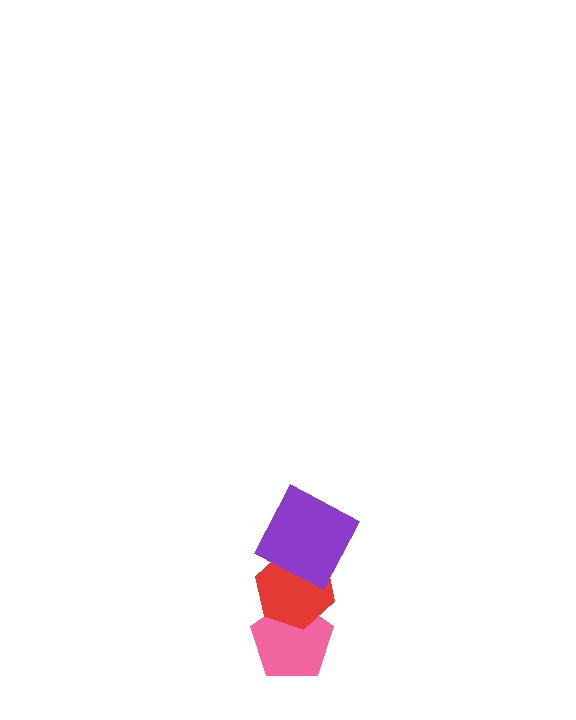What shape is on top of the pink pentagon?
The red hexagon is on top of the pink pentagon.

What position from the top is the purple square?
The purple square is 1st from the top.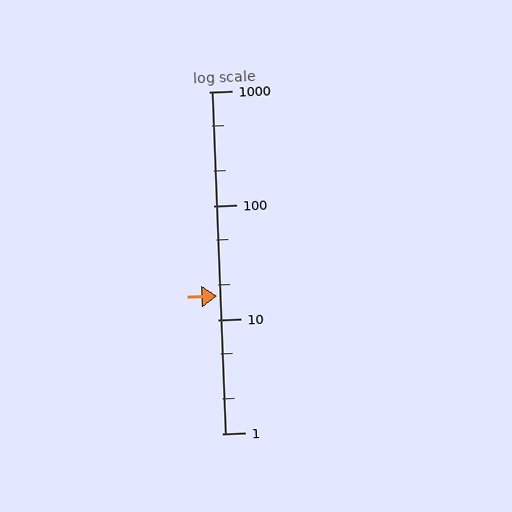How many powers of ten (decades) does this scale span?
The scale spans 3 decades, from 1 to 1000.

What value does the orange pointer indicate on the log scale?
The pointer indicates approximately 16.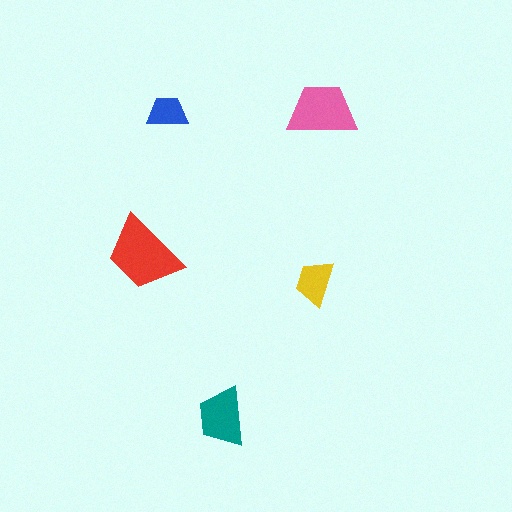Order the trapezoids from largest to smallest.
the red one, the pink one, the teal one, the yellow one, the blue one.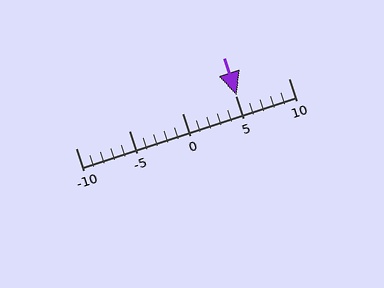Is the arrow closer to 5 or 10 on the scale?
The arrow is closer to 5.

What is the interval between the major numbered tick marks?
The major tick marks are spaced 5 units apart.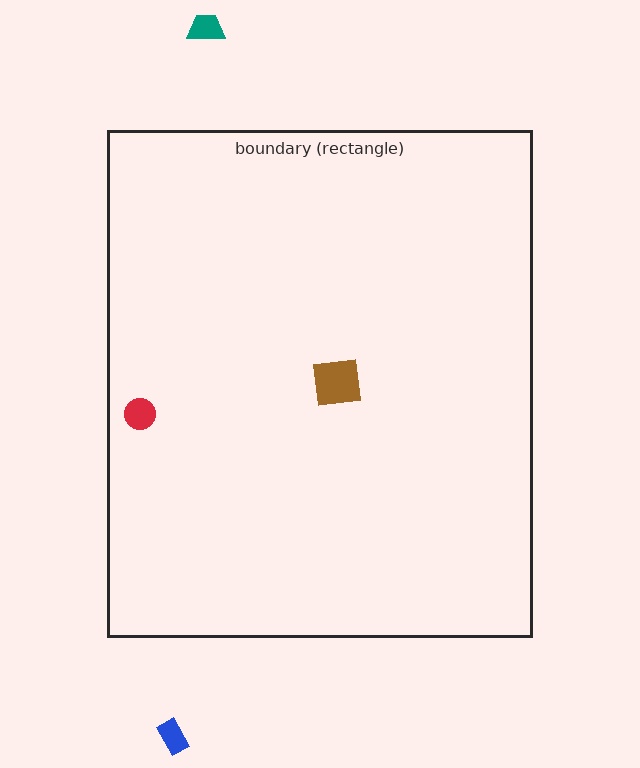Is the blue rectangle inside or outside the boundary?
Outside.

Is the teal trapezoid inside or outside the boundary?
Outside.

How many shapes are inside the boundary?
2 inside, 2 outside.